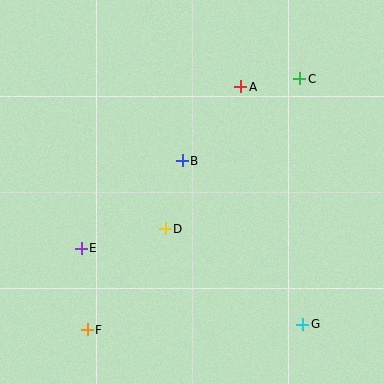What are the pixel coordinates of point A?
Point A is at (241, 87).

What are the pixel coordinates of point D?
Point D is at (165, 229).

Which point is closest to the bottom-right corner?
Point G is closest to the bottom-right corner.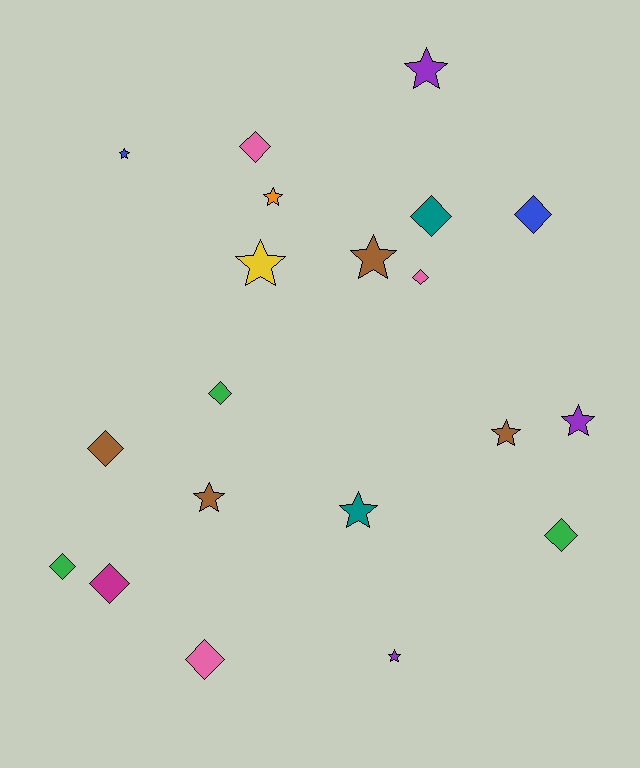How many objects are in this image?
There are 20 objects.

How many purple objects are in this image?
There are 3 purple objects.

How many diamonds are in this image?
There are 10 diamonds.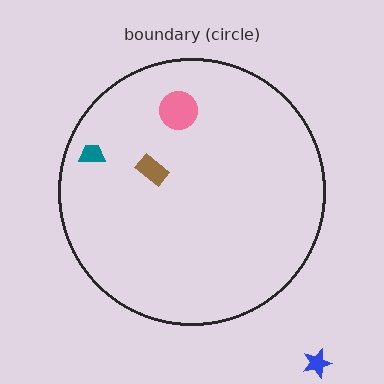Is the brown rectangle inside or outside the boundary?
Inside.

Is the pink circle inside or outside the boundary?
Inside.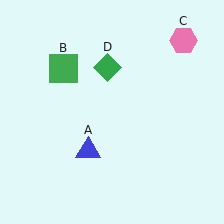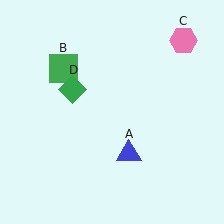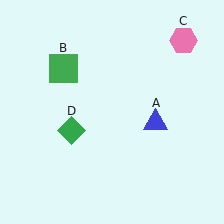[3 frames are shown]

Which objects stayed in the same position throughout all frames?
Green square (object B) and pink hexagon (object C) remained stationary.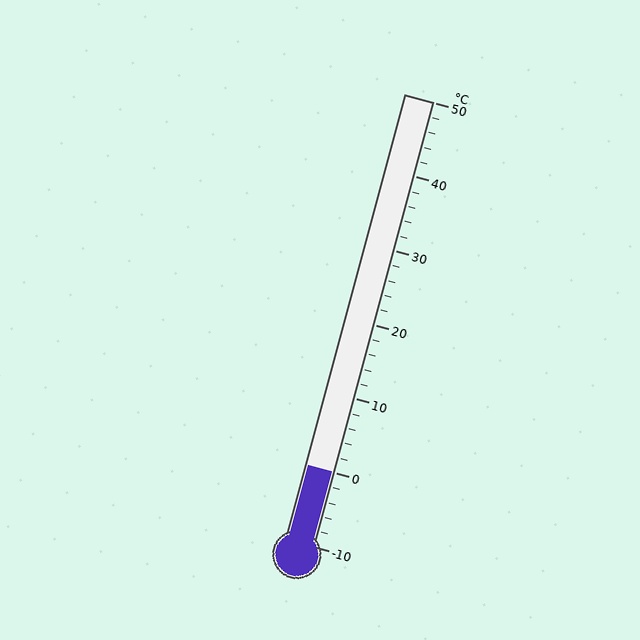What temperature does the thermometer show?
The thermometer shows approximately 0°C.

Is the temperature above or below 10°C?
The temperature is below 10°C.